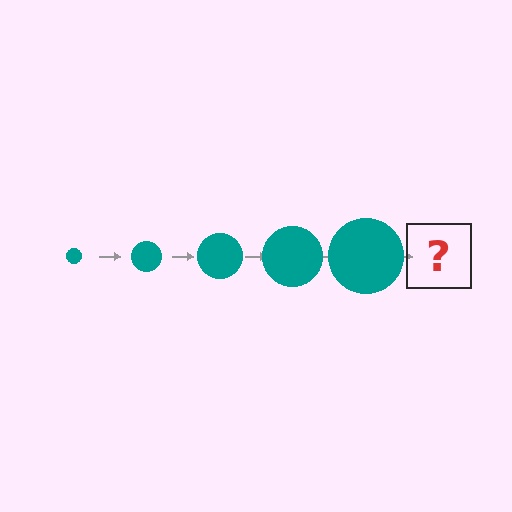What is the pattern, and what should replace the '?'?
The pattern is that the circle gets progressively larger each step. The '?' should be a teal circle, larger than the previous one.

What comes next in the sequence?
The next element should be a teal circle, larger than the previous one.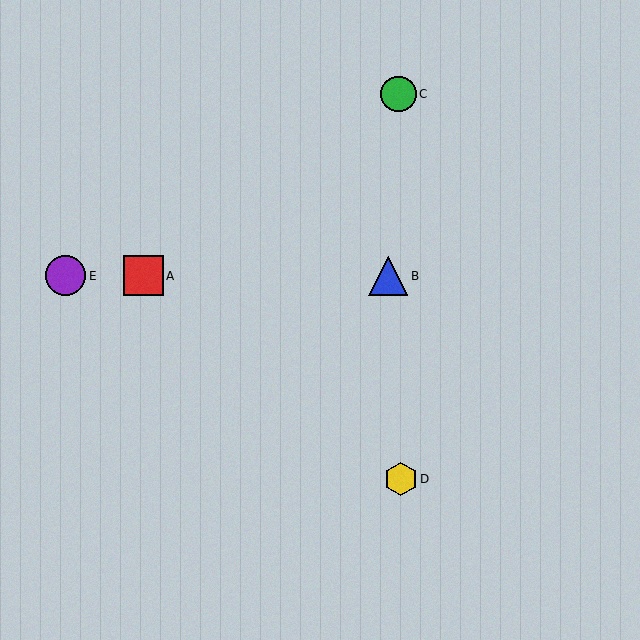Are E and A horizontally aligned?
Yes, both are at y≈276.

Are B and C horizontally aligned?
No, B is at y≈276 and C is at y≈94.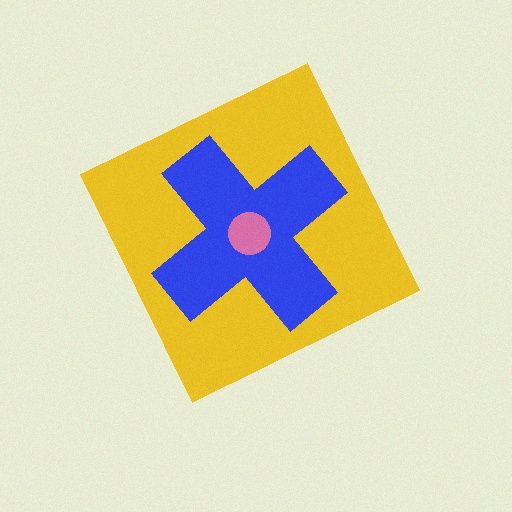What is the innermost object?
The pink circle.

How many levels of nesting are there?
3.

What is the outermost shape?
The yellow diamond.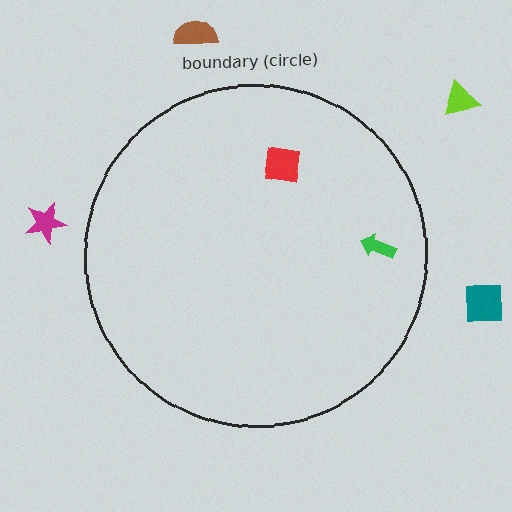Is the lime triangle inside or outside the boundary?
Outside.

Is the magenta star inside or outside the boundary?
Outside.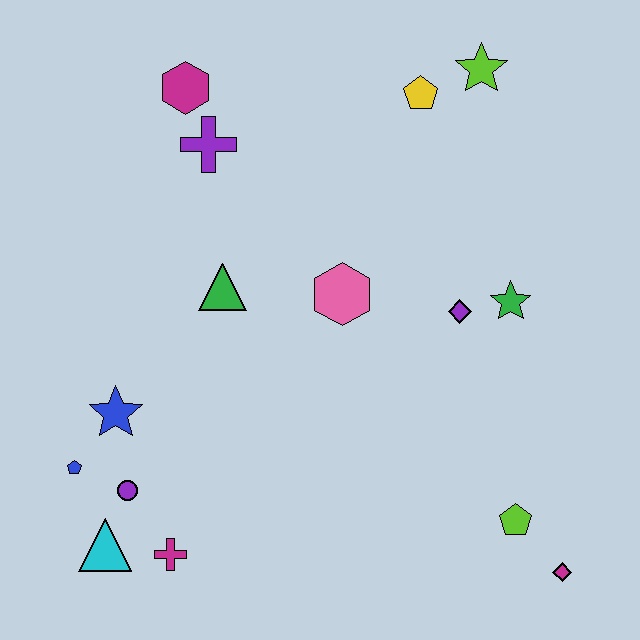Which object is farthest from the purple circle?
The lime star is farthest from the purple circle.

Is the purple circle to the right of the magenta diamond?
No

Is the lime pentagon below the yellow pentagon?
Yes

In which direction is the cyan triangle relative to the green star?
The cyan triangle is to the left of the green star.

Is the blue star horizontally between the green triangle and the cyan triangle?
Yes